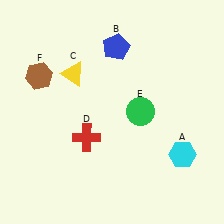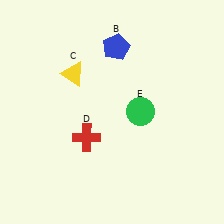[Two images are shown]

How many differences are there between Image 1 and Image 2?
There are 2 differences between the two images.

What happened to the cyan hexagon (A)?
The cyan hexagon (A) was removed in Image 2. It was in the bottom-right area of Image 1.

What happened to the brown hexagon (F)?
The brown hexagon (F) was removed in Image 2. It was in the top-left area of Image 1.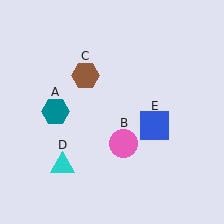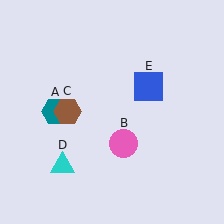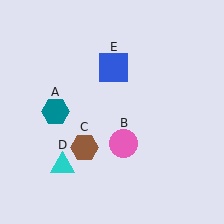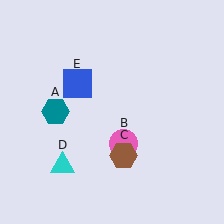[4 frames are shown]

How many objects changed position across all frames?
2 objects changed position: brown hexagon (object C), blue square (object E).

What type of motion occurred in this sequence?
The brown hexagon (object C), blue square (object E) rotated counterclockwise around the center of the scene.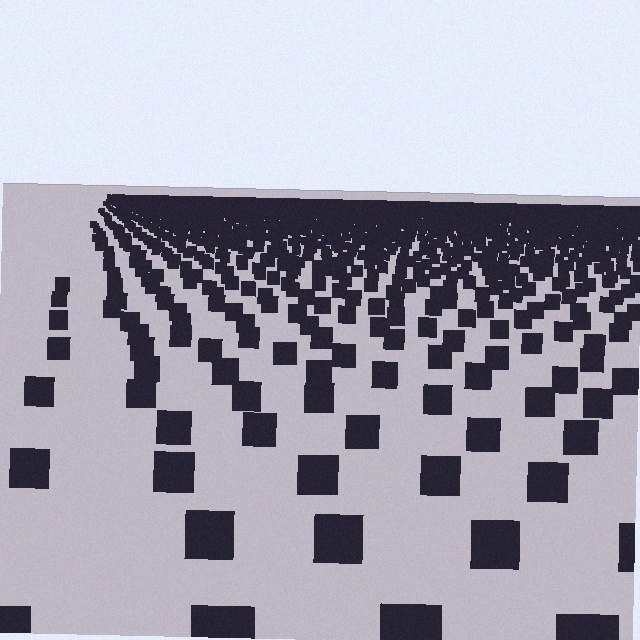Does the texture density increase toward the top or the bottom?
Density increases toward the top.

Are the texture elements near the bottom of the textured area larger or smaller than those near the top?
Larger. Near the bottom, elements are closer to the viewer and appear at a bigger on-screen size.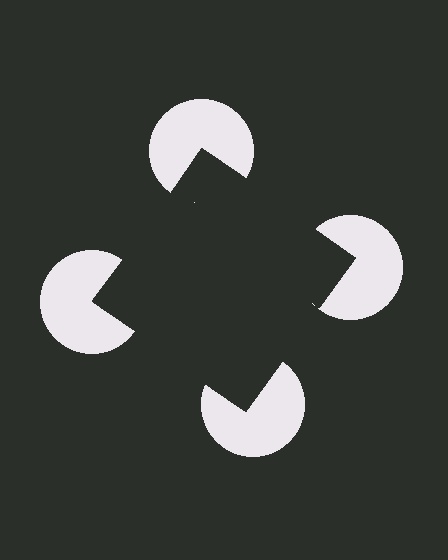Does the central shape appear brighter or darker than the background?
It typically appears slightly darker than the background, even though no actual brightness change is drawn.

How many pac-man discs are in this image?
There are 4 — one at each vertex of the illusory square.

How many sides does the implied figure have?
4 sides.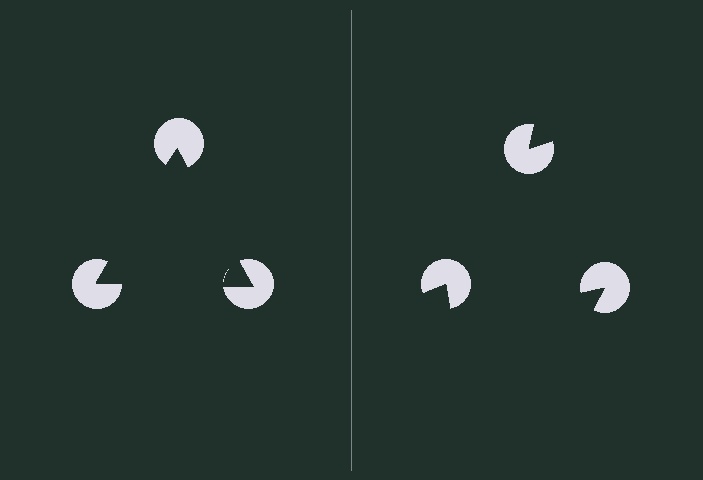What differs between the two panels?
The pac-man discs are positioned identically on both sides; only the wedge orientations differ. On the left they align to a triangle; on the right they are misaligned.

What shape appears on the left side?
An illusory triangle.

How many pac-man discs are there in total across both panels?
6 — 3 on each side.